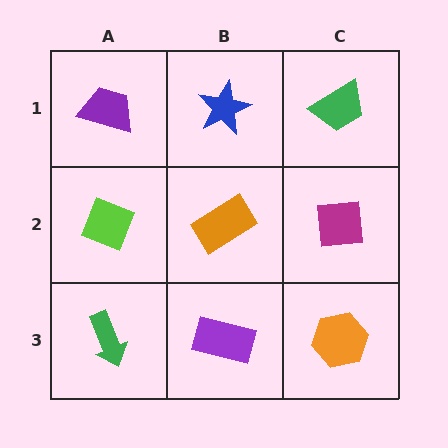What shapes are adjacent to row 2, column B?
A blue star (row 1, column B), a purple rectangle (row 3, column B), a lime diamond (row 2, column A), a magenta square (row 2, column C).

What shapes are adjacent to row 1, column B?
An orange rectangle (row 2, column B), a purple trapezoid (row 1, column A), a green trapezoid (row 1, column C).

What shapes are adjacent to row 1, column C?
A magenta square (row 2, column C), a blue star (row 1, column B).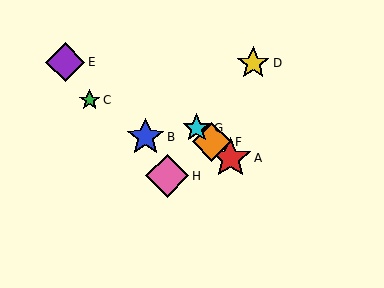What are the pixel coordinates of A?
Object A is at (230, 158).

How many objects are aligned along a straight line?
3 objects (A, F, G) are aligned along a straight line.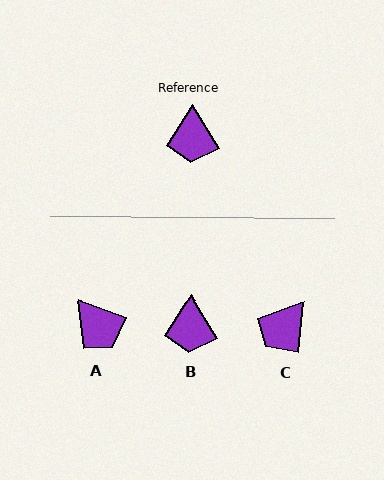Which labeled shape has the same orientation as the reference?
B.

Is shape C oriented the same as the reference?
No, it is off by about 37 degrees.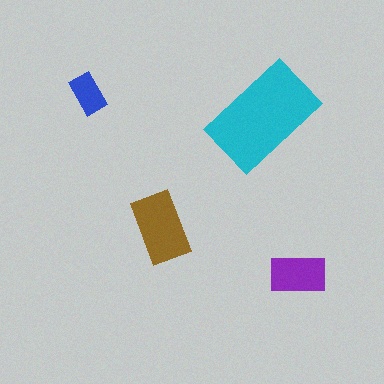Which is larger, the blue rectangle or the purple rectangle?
The purple one.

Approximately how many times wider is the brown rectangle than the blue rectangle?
About 1.5 times wider.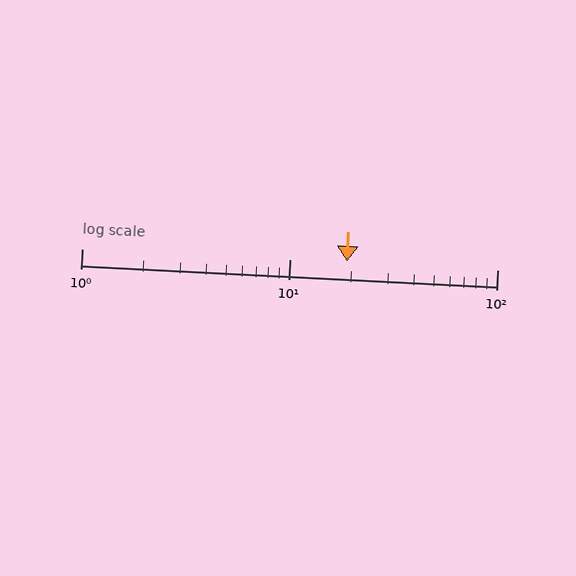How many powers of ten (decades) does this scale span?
The scale spans 2 decades, from 1 to 100.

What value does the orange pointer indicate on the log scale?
The pointer indicates approximately 19.